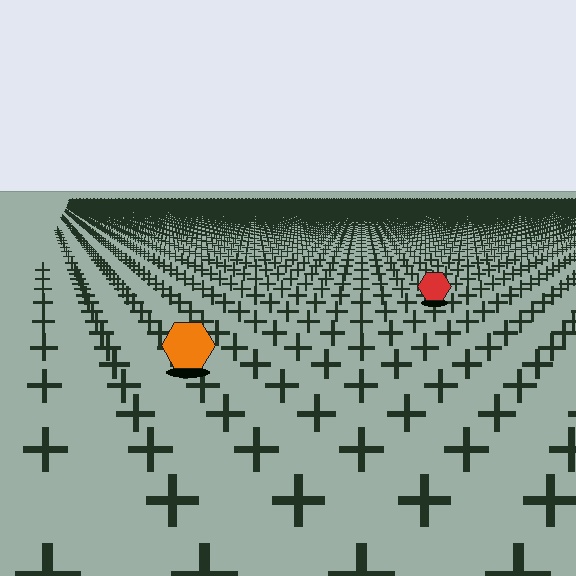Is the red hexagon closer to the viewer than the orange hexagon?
No. The orange hexagon is closer — you can tell from the texture gradient: the ground texture is coarser near it.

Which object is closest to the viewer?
The orange hexagon is closest. The texture marks near it are larger and more spread out.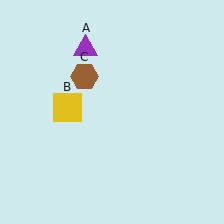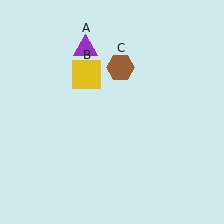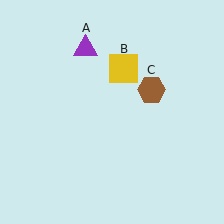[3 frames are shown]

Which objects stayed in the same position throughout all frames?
Purple triangle (object A) remained stationary.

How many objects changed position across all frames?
2 objects changed position: yellow square (object B), brown hexagon (object C).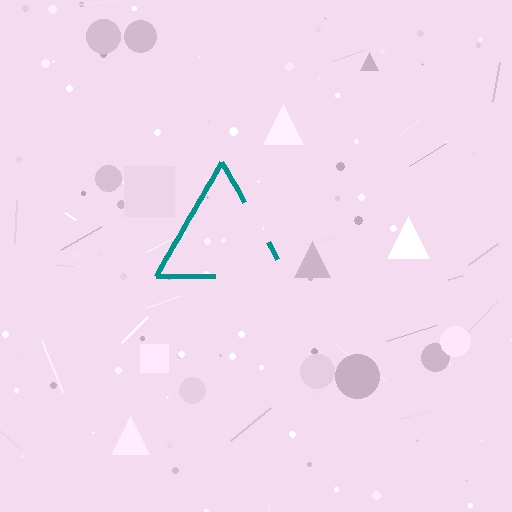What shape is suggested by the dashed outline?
The dashed outline suggests a triangle.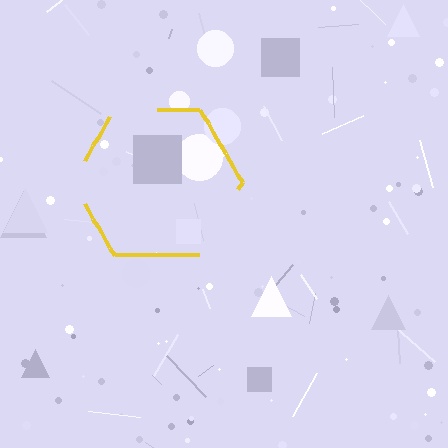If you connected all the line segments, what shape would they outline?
They would outline a hexagon.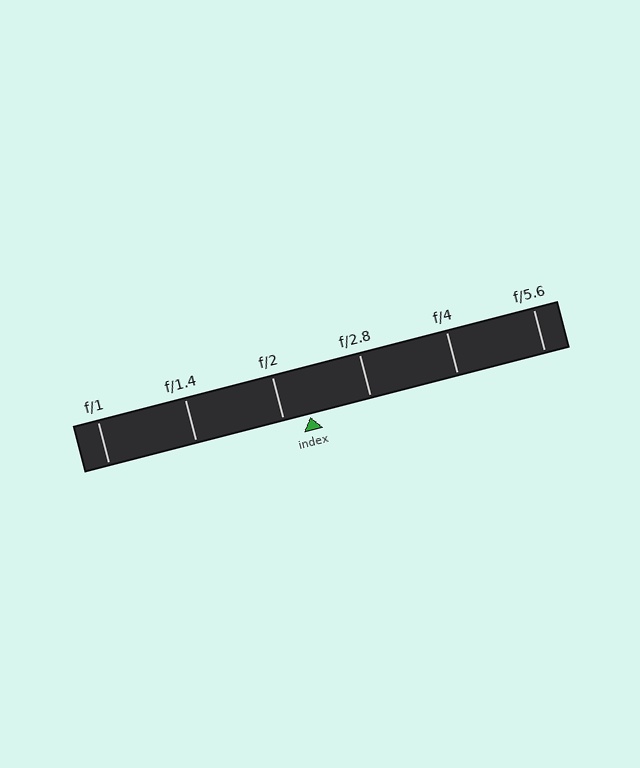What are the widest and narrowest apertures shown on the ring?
The widest aperture shown is f/1 and the narrowest is f/5.6.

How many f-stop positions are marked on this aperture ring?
There are 6 f-stop positions marked.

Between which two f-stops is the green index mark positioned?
The index mark is between f/2 and f/2.8.